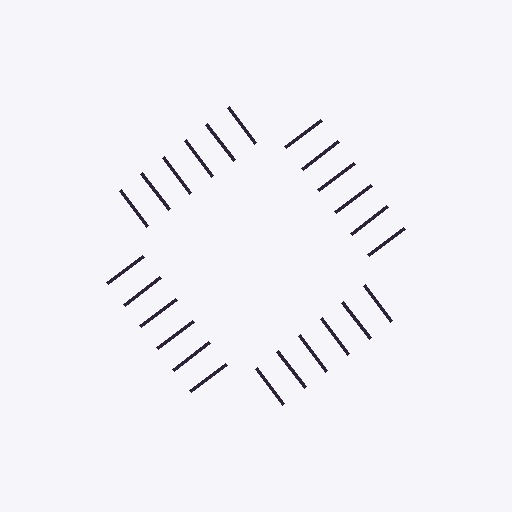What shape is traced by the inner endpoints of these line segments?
An illusory square — the line segments terminate on its edges but no continuous stroke is drawn.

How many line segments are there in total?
24 — 6 along each of the 4 edges.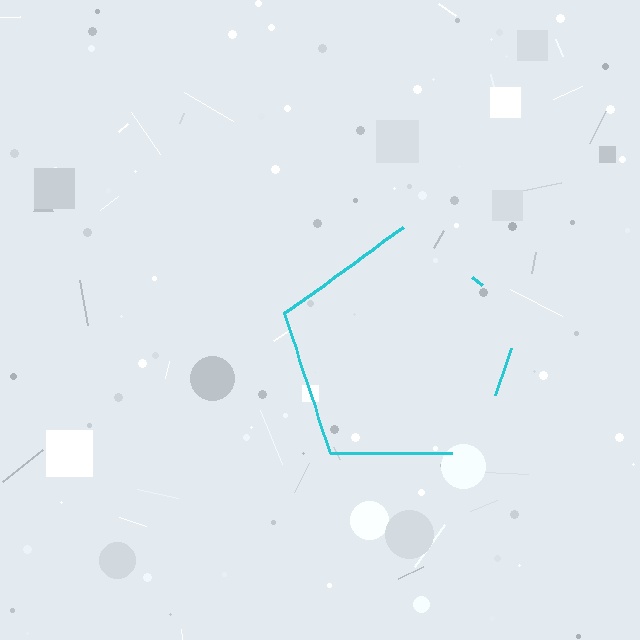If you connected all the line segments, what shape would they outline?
They would outline a pentagon.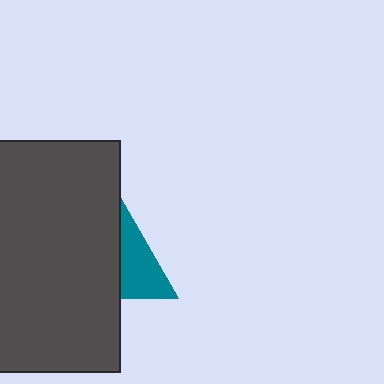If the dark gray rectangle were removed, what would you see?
You would see the complete teal triangle.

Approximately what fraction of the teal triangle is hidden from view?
Roughly 52% of the teal triangle is hidden behind the dark gray rectangle.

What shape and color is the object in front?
The object in front is a dark gray rectangle.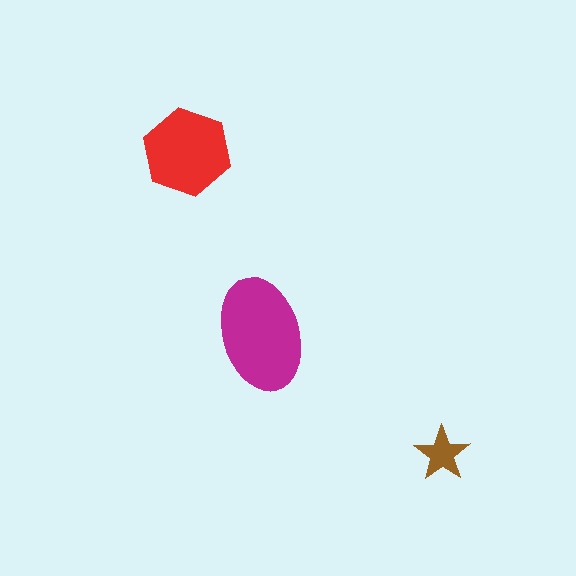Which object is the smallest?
The brown star.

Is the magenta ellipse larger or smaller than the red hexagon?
Larger.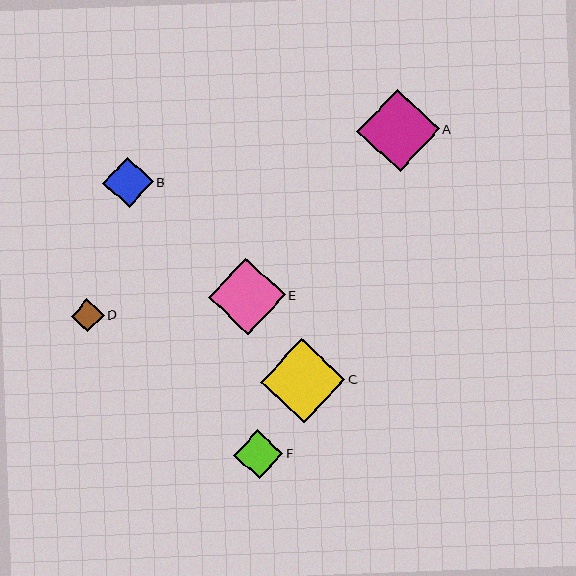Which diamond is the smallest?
Diamond D is the smallest with a size of approximately 33 pixels.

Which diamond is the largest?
Diamond C is the largest with a size of approximately 84 pixels.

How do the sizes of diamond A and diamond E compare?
Diamond A and diamond E are approximately the same size.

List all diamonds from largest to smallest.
From largest to smallest: C, A, E, B, F, D.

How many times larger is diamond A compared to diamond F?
Diamond A is approximately 1.7 times the size of diamond F.